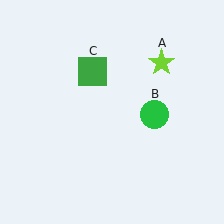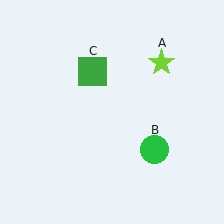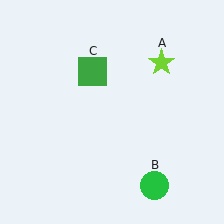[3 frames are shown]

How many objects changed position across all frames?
1 object changed position: green circle (object B).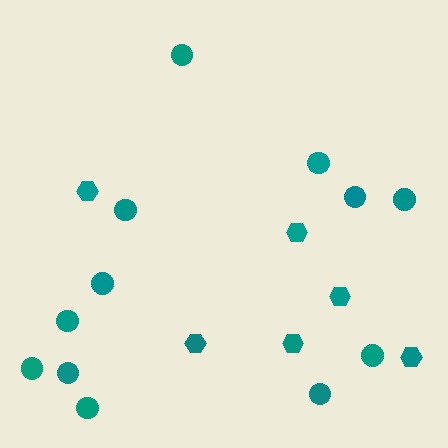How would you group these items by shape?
There are 2 groups: one group of circles (12) and one group of hexagons (6).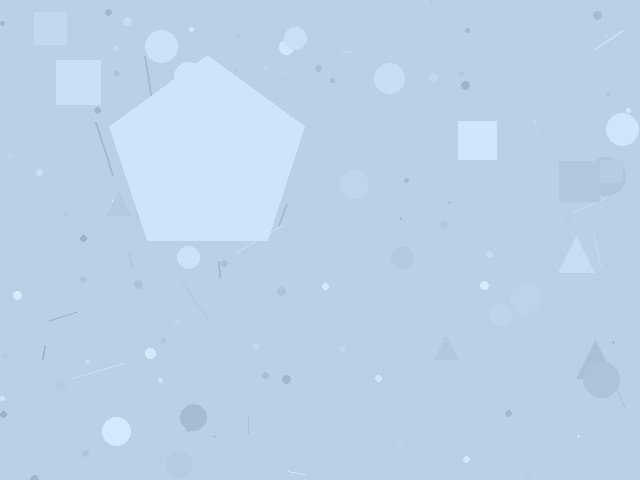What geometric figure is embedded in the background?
A pentagon is embedded in the background.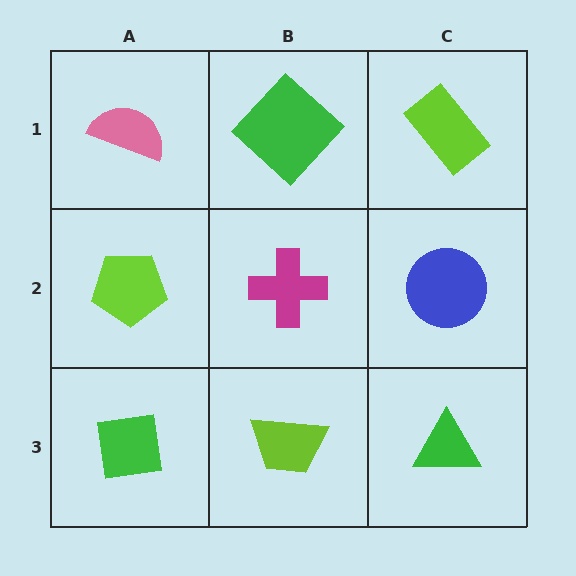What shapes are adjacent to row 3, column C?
A blue circle (row 2, column C), a lime trapezoid (row 3, column B).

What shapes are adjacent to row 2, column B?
A green diamond (row 1, column B), a lime trapezoid (row 3, column B), a lime pentagon (row 2, column A), a blue circle (row 2, column C).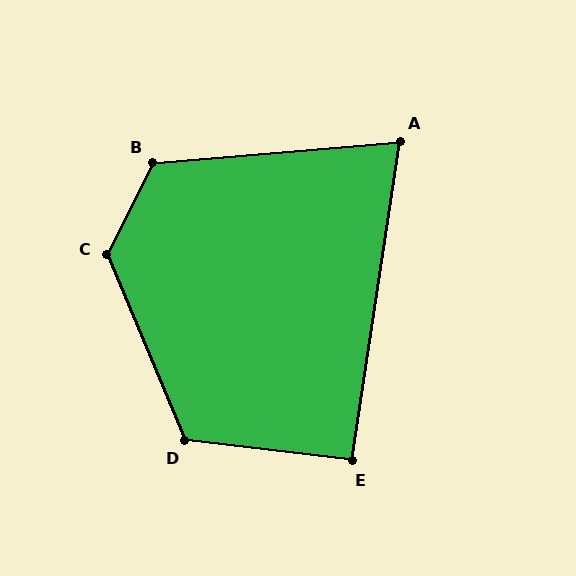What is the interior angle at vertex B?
Approximately 122 degrees (obtuse).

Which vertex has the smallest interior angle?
A, at approximately 77 degrees.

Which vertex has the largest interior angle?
C, at approximately 131 degrees.